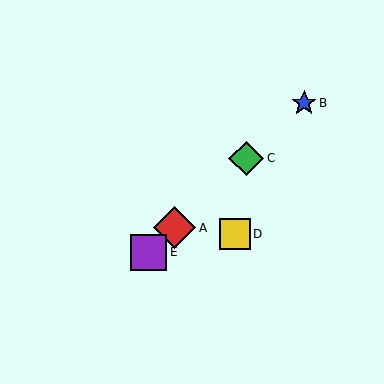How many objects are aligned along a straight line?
4 objects (A, B, C, E) are aligned along a straight line.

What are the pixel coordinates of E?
Object E is at (149, 252).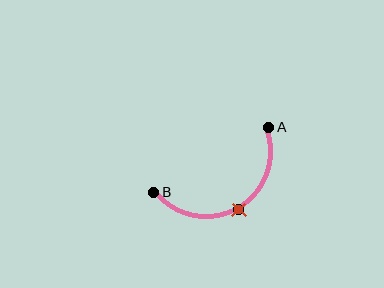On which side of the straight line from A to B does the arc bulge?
The arc bulges below the straight line connecting A and B.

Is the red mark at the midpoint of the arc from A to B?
Yes. The red mark lies on the arc at equal arc-length from both A and B — it is the arc midpoint.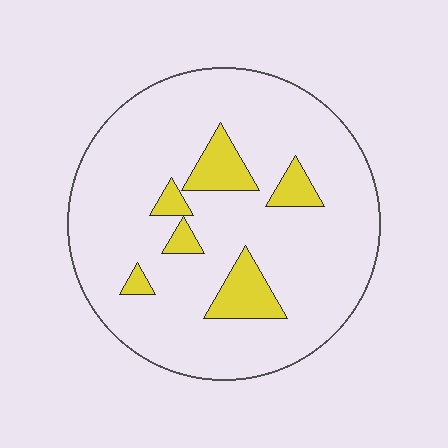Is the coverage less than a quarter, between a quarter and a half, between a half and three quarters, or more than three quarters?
Less than a quarter.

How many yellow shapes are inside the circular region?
6.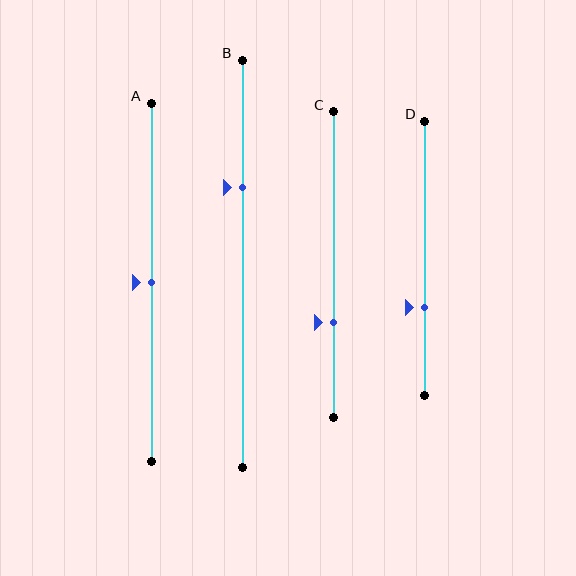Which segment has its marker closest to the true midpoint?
Segment A has its marker closest to the true midpoint.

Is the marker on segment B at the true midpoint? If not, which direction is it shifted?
No, the marker on segment B is shifted upward by about 19% of the segment length.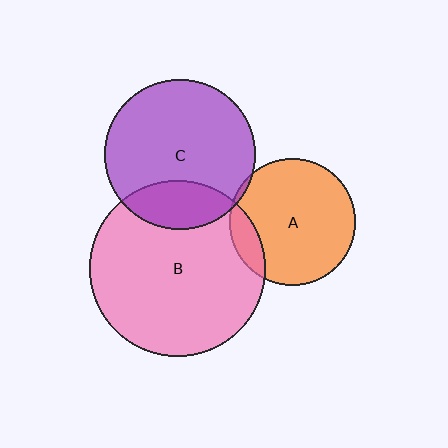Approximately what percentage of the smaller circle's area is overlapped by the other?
Approximately 15%.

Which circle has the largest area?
Circle B (pink).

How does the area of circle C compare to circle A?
Approximately 1.4 times.